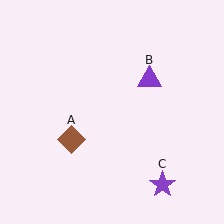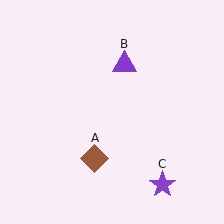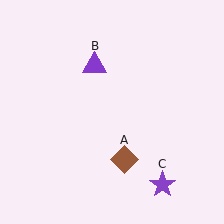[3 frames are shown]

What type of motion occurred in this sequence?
The brown diamond (object A), purple triangle (object B) rotated counterclockwise around the center of the scene.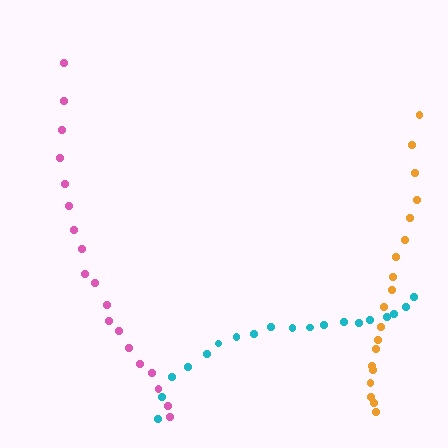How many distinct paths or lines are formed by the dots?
There are 3 distinct paths.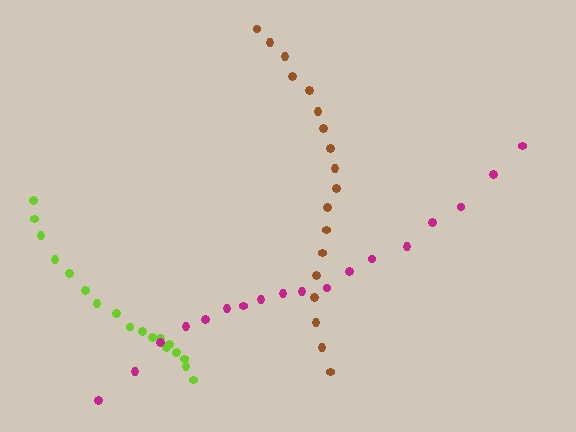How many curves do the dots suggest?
There are 3 distinct paths.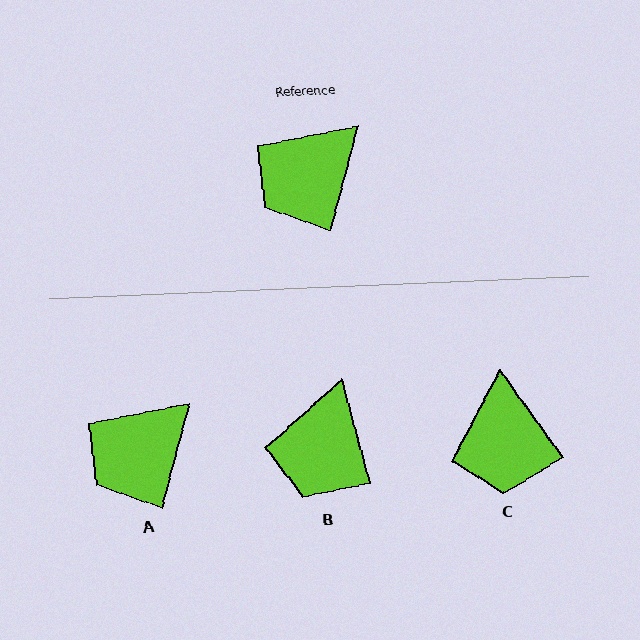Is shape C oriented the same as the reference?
No, it is off by about 51 degrees.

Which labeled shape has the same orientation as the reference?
A.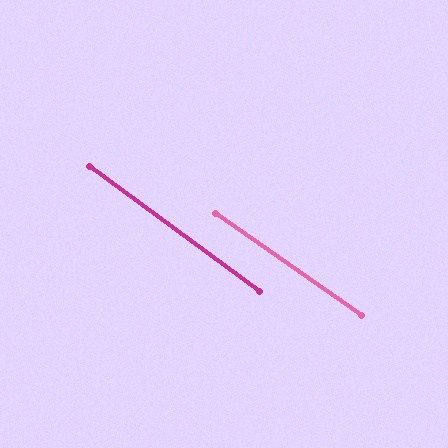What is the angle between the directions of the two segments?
Approximately 1 degree.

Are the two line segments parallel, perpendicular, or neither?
Parallel — their directions differ by only 1.3°.